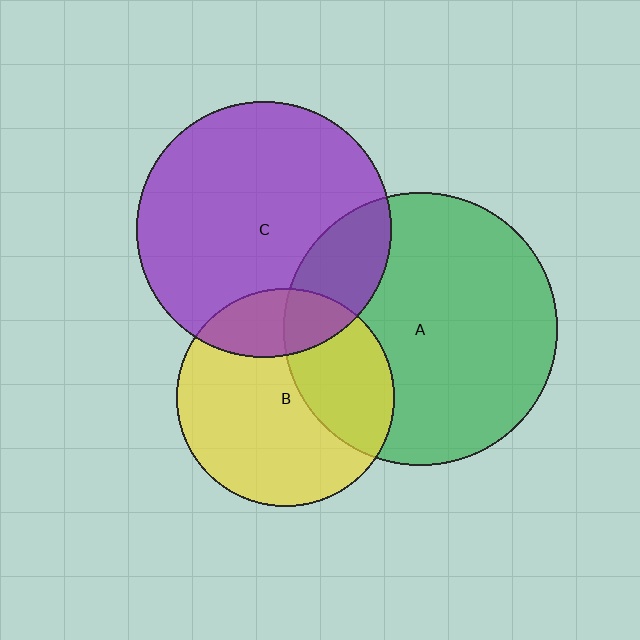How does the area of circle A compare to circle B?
Approximately 1.6 times.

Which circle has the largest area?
Circle A (green).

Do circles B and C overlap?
Yes.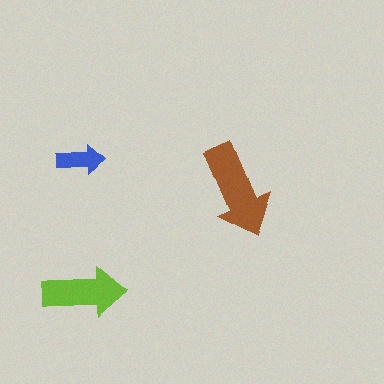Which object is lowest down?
The lime arrow is bottommost.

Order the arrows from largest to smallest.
the brown one, the lime one, the blue one.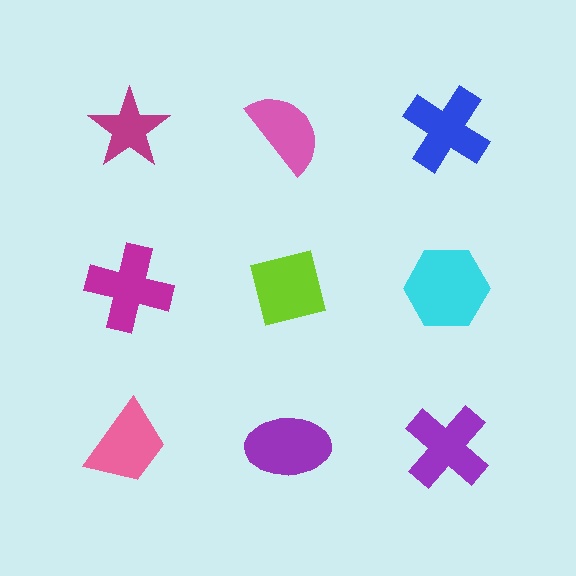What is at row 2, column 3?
A cyan hexagon.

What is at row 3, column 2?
A purple ellipse.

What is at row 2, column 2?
A lime square.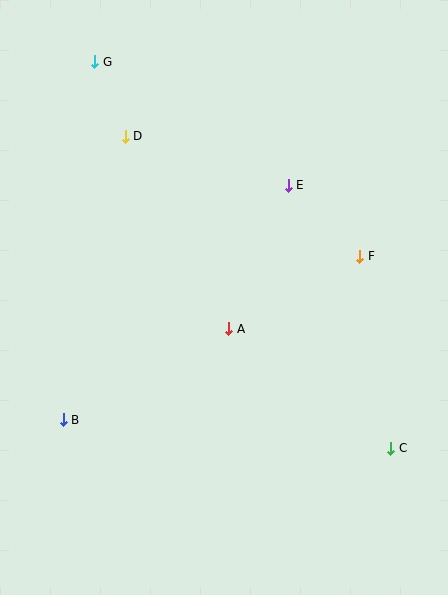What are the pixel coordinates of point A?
Point A is at (229, 329).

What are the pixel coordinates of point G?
Point G is at (95, 62).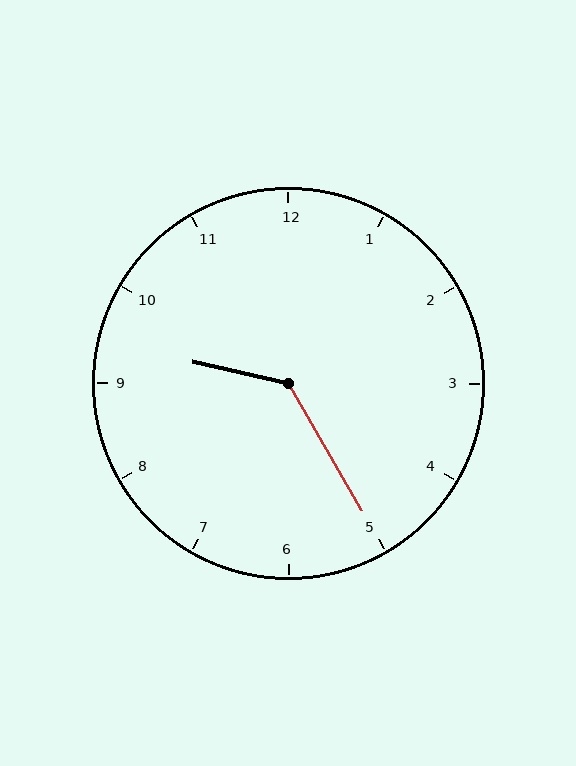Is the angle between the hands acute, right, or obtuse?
It is obtuse.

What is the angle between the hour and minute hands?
Approximately 132 degrees.